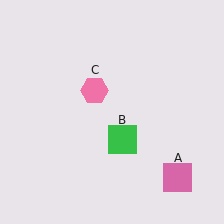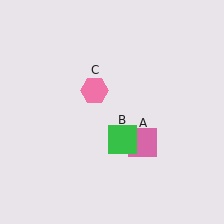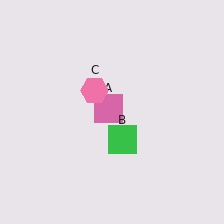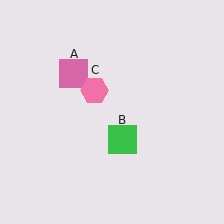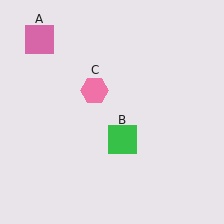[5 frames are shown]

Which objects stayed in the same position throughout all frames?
Green square (object B) and pink hexagon (object C) remained stationary.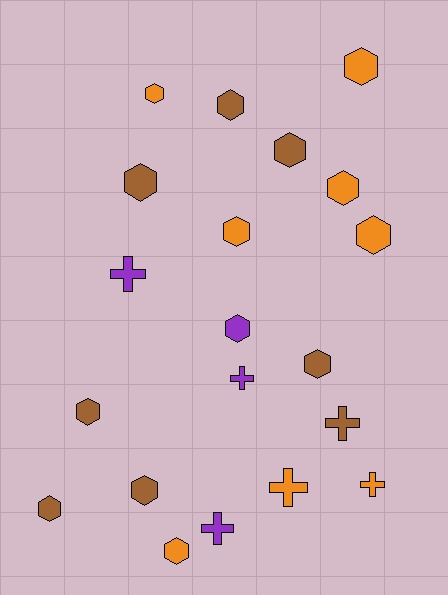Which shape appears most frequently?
Hexagon, with 14 objects.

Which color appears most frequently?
Orange, with 8 objects.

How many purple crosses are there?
There are 3 purple crosses.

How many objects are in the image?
There are 20 objects.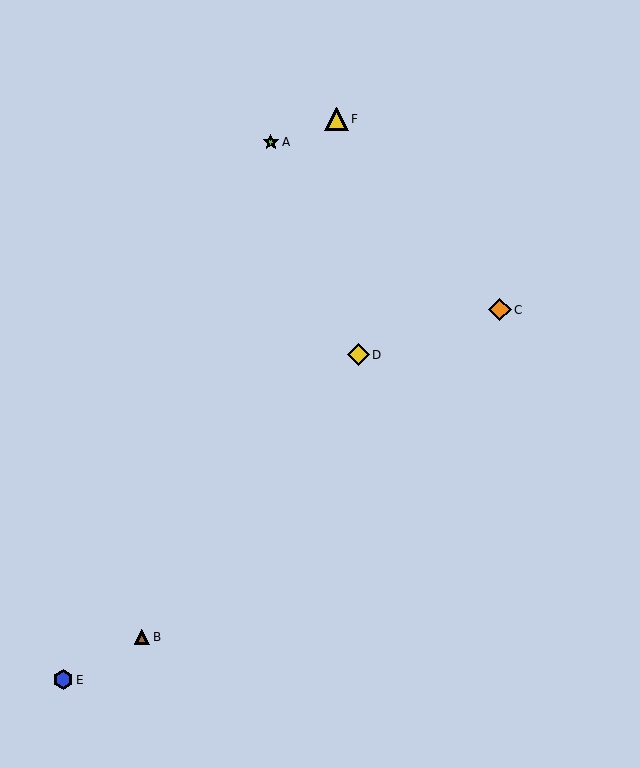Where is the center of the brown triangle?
The center of the brown triangle is at (142, 637).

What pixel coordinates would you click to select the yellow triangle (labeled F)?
Click at (337, 119) to select the yellow triangle F.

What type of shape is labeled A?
Shape A is a lime star.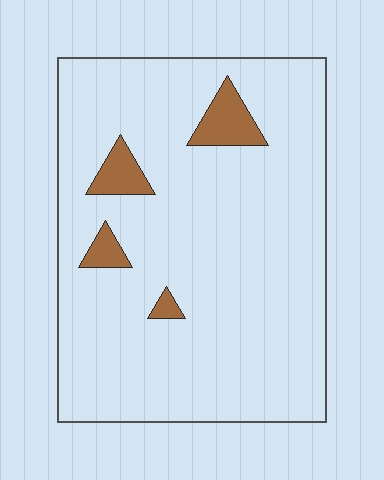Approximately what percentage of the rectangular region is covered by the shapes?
Approximately 5%.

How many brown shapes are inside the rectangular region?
4.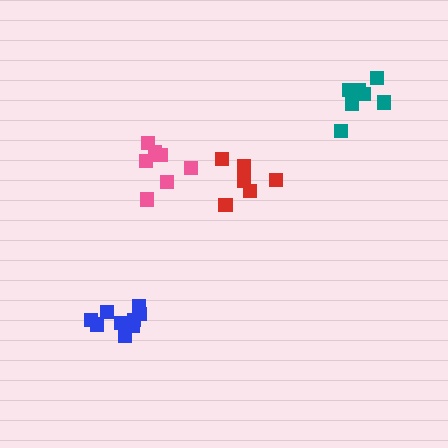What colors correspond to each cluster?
The clusters are colored: teal, blue, pink, red.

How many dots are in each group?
Group 1: 7 dots, Group 2: 9 dots, Group 3: 7 dots, Group 4: 6 dots (29 total).